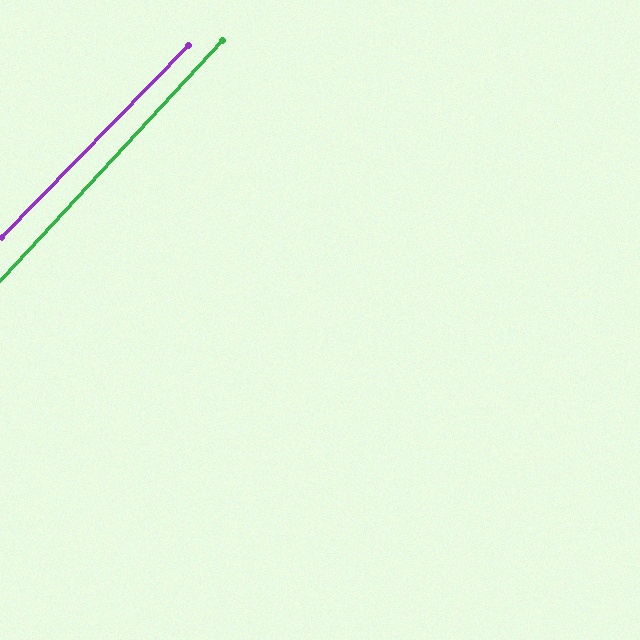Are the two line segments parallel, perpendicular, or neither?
Parallel — their directions differ by only 1.3°.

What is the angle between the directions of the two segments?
Approximately 1 degree.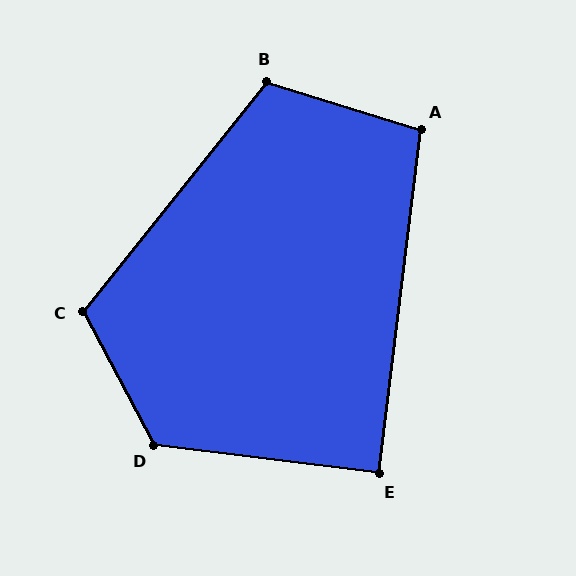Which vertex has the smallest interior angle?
E, at approximately 90 degrees.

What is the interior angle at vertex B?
Approximately 112 degrees (obtuse).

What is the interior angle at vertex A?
Approximately 100 degrees (obtuse).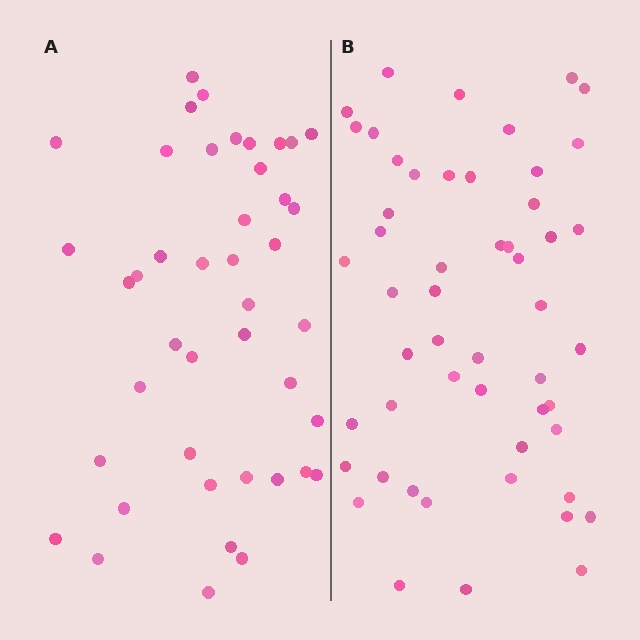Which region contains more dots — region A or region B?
Region B (the right region) has more dots.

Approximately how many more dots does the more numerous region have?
Region B has roughly 8 or so more dots than region A.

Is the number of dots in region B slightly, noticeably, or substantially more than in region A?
Region B has only slightly more — the two regions are fairly close. The ratio is roughly 1.2 to 1.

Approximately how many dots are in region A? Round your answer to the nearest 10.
About 40 dots. (The exact count is 43, which rounds to 40.)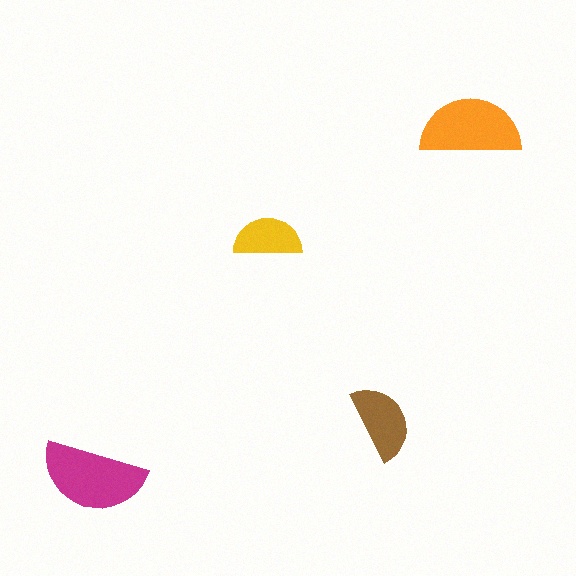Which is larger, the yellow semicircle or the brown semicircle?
The brown one.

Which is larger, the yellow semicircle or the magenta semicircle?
The magenta one.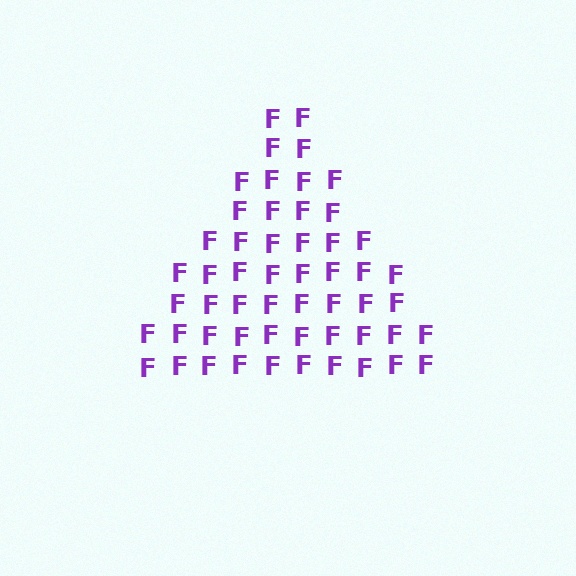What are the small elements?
The small elements are letter F's.